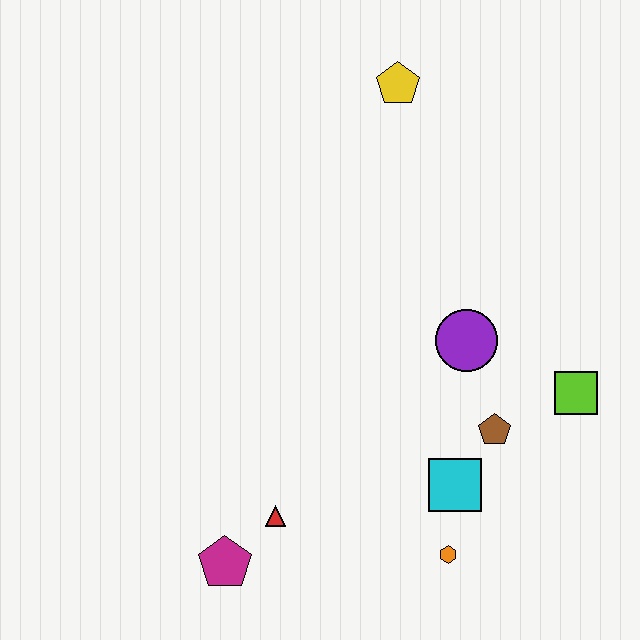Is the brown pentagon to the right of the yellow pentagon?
Yes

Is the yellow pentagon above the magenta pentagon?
Yes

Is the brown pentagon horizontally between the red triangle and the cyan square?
No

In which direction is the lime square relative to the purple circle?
The lime square is to the right of the purple circle.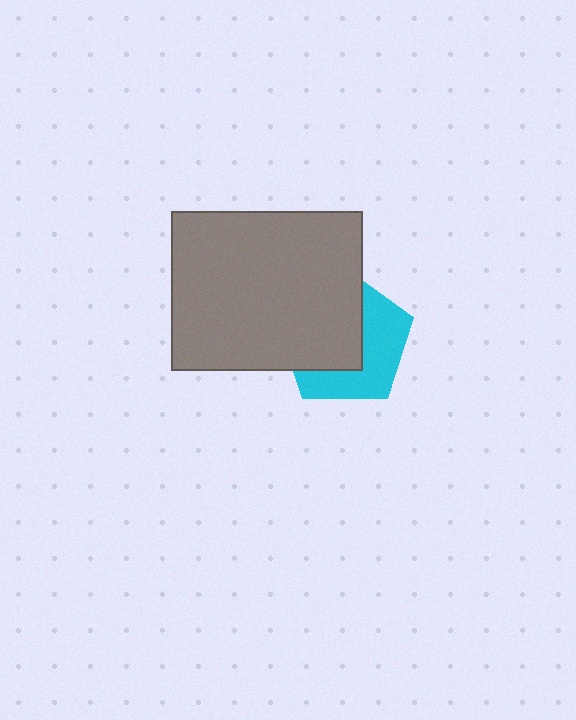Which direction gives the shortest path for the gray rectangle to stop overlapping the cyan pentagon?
Moving left gives the shortest separation.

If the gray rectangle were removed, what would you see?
You would see the complete cyan pentagon.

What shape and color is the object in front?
The object in front is a gray rectangle.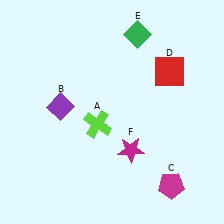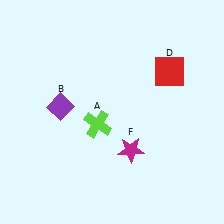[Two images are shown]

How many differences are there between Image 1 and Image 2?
There are 2 differences between the two images.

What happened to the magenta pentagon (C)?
The magenta pentagon (C) was removed in Image 2. It was in the bottom-right area of Image 1.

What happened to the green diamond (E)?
The green diamond (E) was removed in Image 2. It was in the top-right area of Image 1.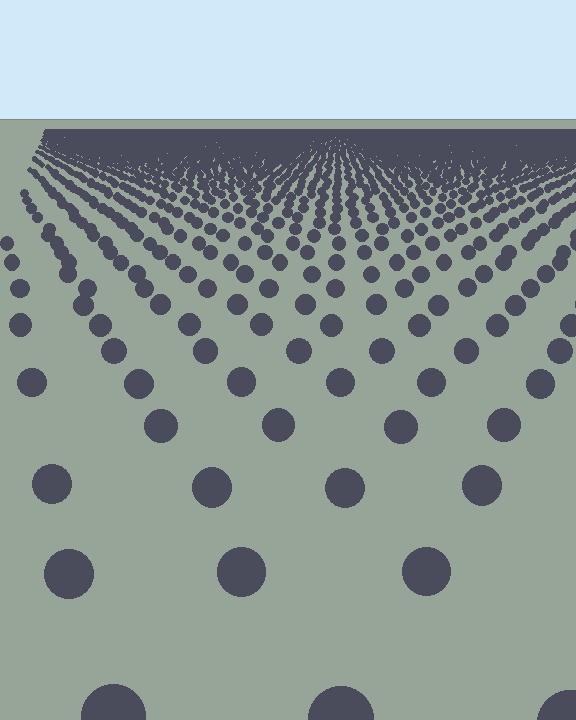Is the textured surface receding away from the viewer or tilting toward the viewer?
The surface is receding away from the viewer. Texture elements get smaller and denser toward the top.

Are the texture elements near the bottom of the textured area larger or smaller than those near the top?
Larger. Near the bottom, elements are closer to the viewer and appear at a bigger on-screen size.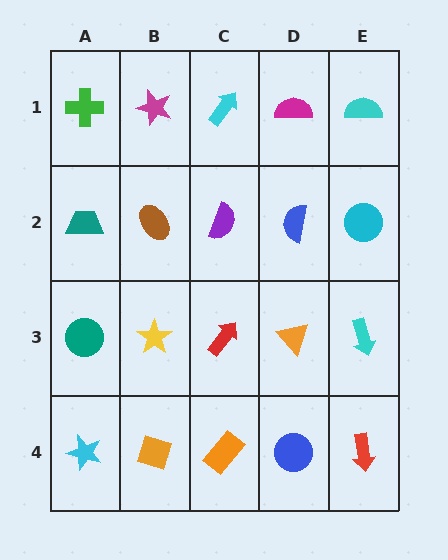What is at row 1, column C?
A cyan arrow.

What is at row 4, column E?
A red arrow.